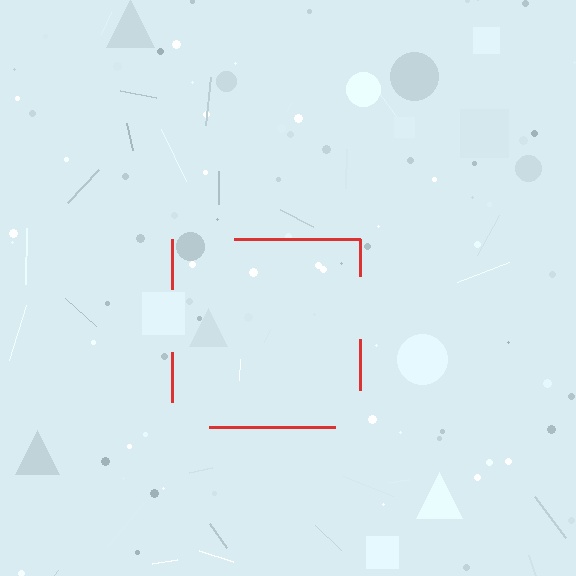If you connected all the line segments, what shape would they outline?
They would outline a square.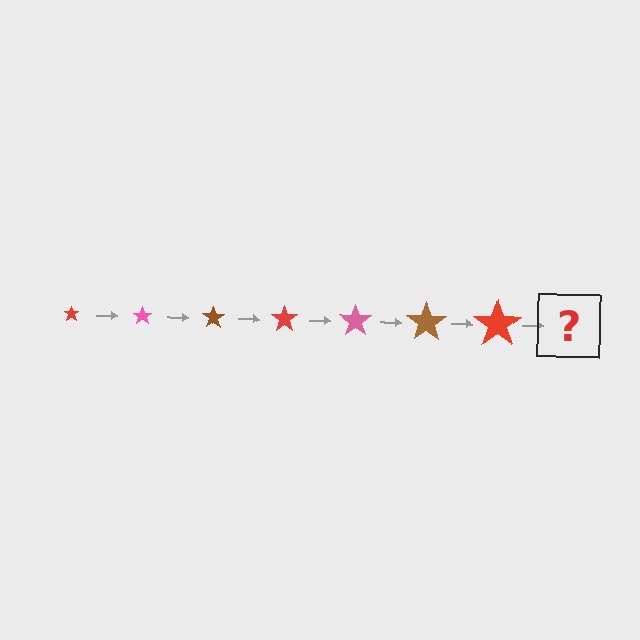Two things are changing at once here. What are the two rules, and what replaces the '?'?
The two rules are that the star grows larger each step and the color cycles through red, pink, and brown. The '?' should be a pink star, larger than the previous one.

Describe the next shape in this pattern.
It should be a pink star, larger than the previous one.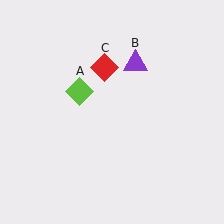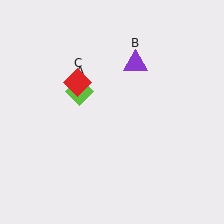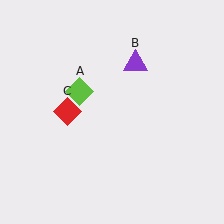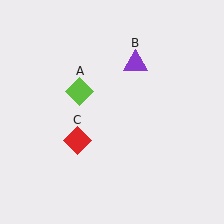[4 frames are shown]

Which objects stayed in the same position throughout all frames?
Lime diamond (object A) and purple triangle (object B) remained stationary.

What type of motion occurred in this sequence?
The red diamond (object C) rotated counterclockwise around the center of the scene.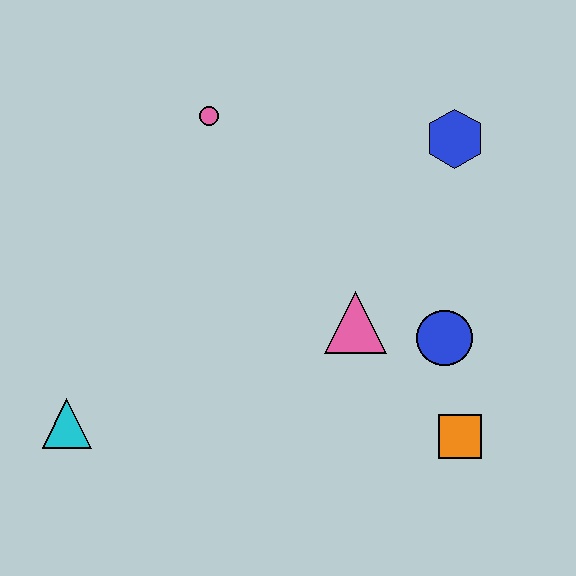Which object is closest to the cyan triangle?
The pink triangle is closest to the cyan triangle.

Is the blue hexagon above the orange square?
Yes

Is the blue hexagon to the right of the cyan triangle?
Yes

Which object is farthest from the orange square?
The pink circle is farthest from the orange square.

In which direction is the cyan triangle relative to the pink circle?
The cyan triangle is below the pink circle.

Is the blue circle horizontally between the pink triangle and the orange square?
Yes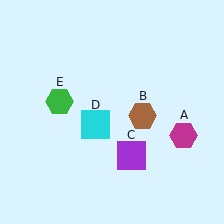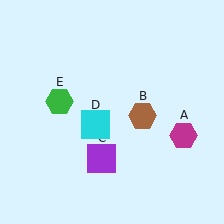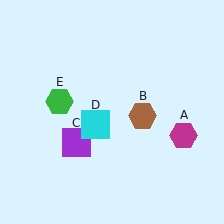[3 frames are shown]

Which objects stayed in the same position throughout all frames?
Magenta hexagon (object A) and brown hexagon (object B) and cyan square (object D) and green hexagon (object E) remained stationary.